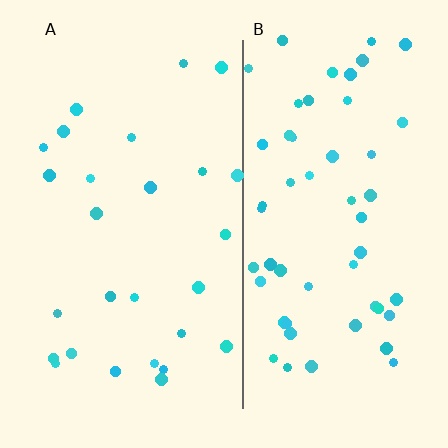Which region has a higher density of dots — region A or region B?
B (the right).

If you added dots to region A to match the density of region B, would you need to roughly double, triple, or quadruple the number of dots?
Approximately double.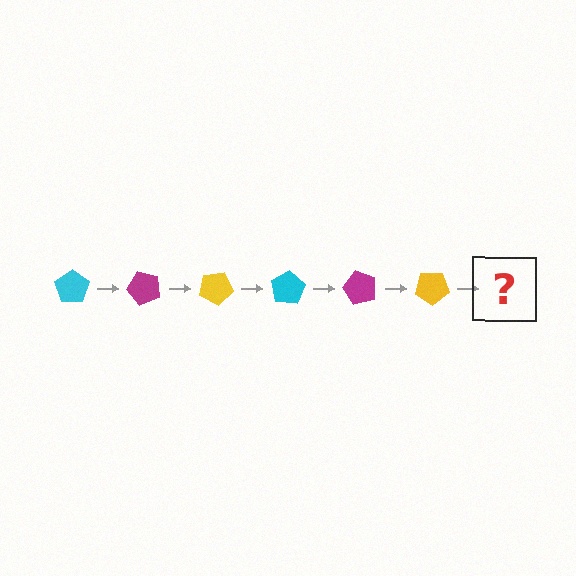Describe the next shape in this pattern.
It should be a cyan pentagon, rotated 300 degrees from the start.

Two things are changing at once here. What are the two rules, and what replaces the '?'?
The two rules are that it rotates 50 degrees each step and the color cycles through cyan, magenta, and yellow. The '?' should be a cyan pentagon, rotated 300 degrees from the start.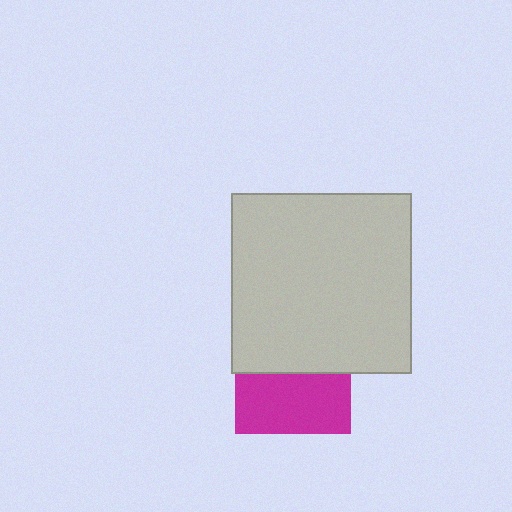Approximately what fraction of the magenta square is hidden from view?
Roughly 48% of the magenta square is hidden behind the light gray square.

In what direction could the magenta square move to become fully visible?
The magenta square could move down. That would shift it out from behind the light gray square entirely.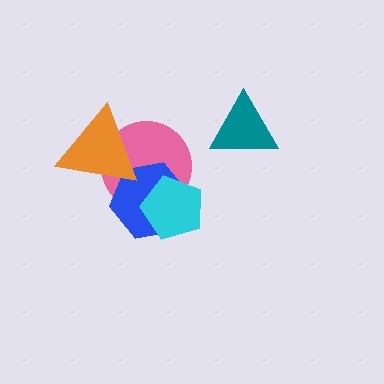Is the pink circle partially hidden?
Yes, it is partially covered by another shape.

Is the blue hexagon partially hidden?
Yes, it is partially covered by another shape.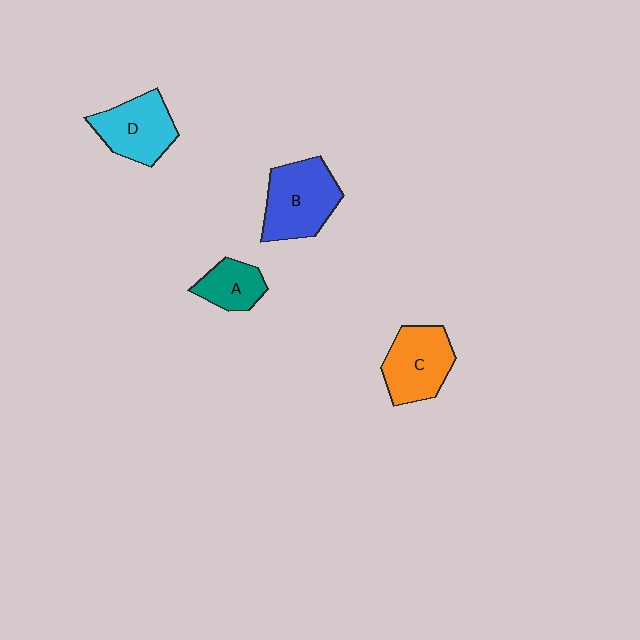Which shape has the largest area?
Shape B (blue).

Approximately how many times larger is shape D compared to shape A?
Approximately 1.6 times.